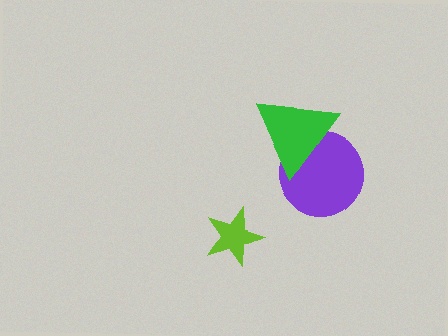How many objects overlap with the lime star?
0 objects overlap with the lime star.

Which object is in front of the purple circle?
The green triangle is in front of the purple circle.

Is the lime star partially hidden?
No, no other shape covers it.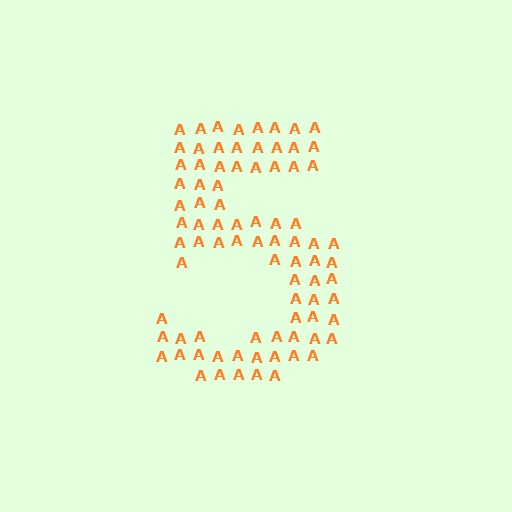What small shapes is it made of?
It is made of small letter A's.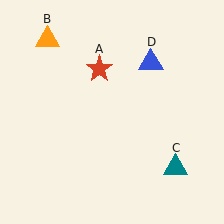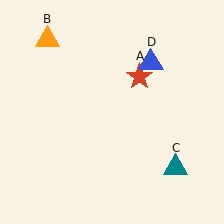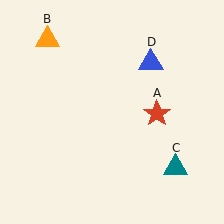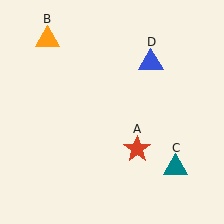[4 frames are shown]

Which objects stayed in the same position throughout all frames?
Orange triangle (object B) and teal triangle (object C) and blue triangle (object D) remained stationary.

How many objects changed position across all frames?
1 object changed position: red star (object A).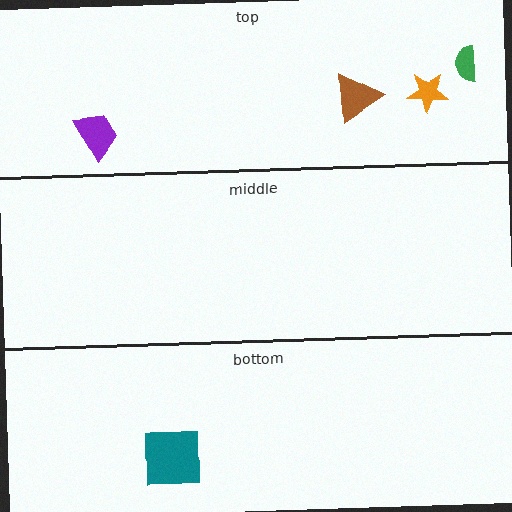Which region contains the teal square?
The bottom region.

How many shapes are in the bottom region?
1.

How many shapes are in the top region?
4.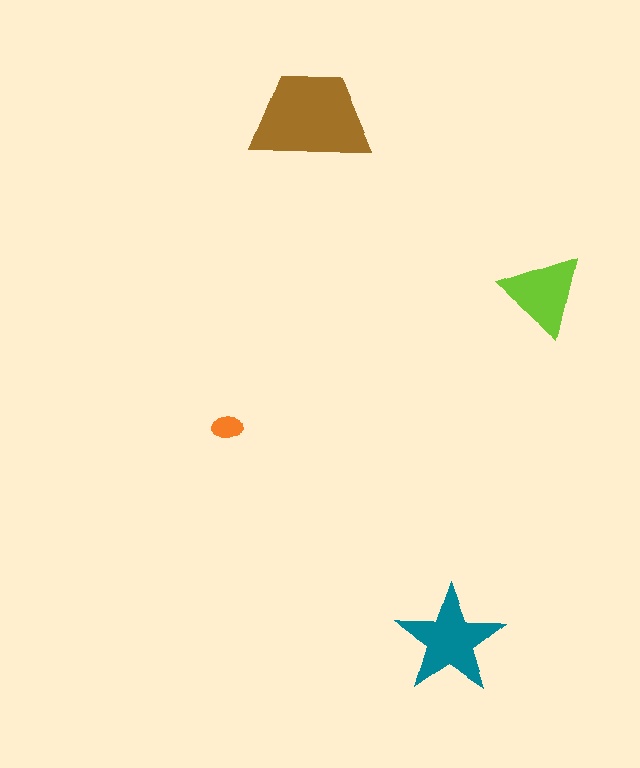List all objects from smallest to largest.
The orange ellipse, the lime triangle, the teal star, the brown trapezoid.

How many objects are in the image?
There are 4 objects in the image.